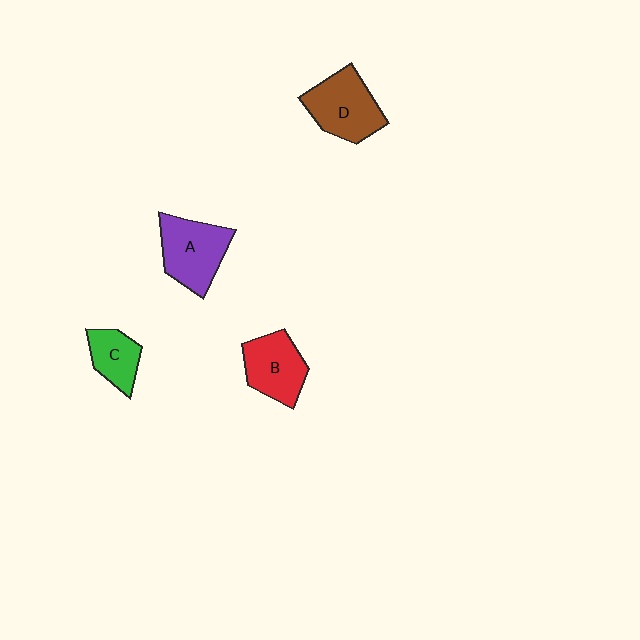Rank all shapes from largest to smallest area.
From largest to smallest: D (brown), A (purple), B (red), C (green).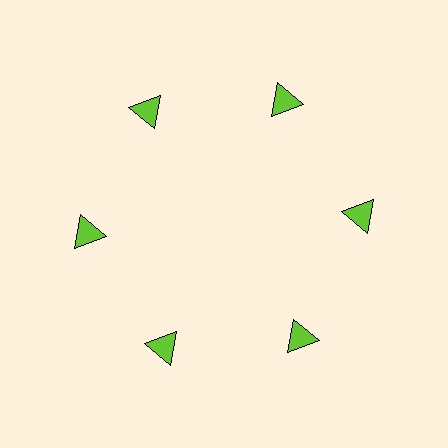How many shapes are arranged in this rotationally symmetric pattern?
There are 6 shapes, arranged in 6 groups of 1.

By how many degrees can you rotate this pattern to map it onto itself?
The pattern maps onto itself every 60 degrees of rotation.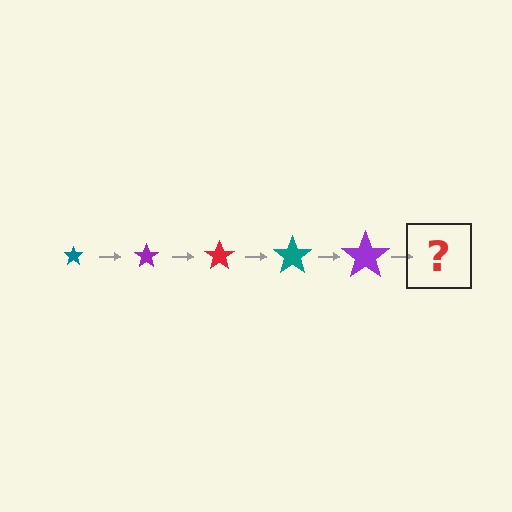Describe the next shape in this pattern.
It should be a red star, larger than the previous one.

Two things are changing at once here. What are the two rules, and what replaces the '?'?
The two rules are that the star grows larger each step and the color cycles through teal, purple, and red. The '?' should be a red star, larger than the previous one.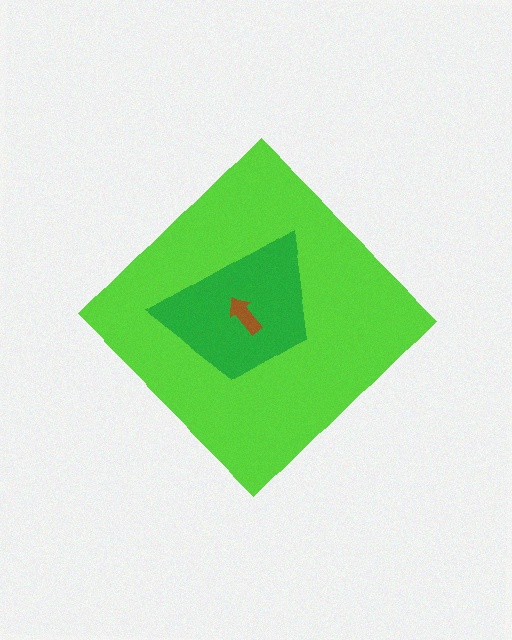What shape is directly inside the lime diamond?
The green trapezoid.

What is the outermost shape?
The lime diamond.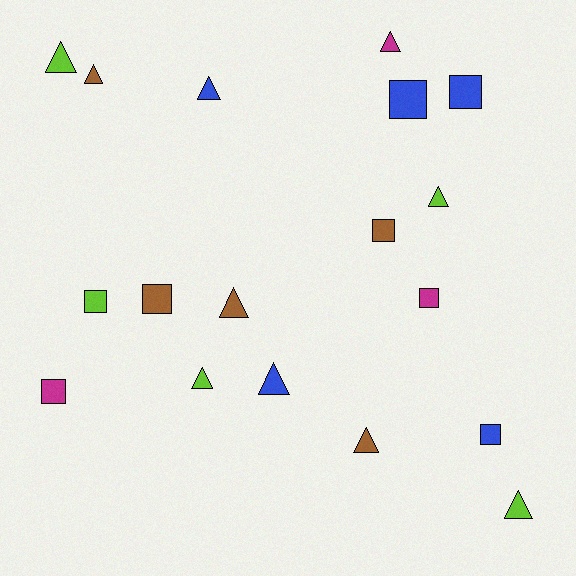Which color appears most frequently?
Blue, with 5 objects.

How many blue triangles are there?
There are 2 blue triangles.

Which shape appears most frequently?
Triangle, with 10 objects.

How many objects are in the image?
There are 18 objects.